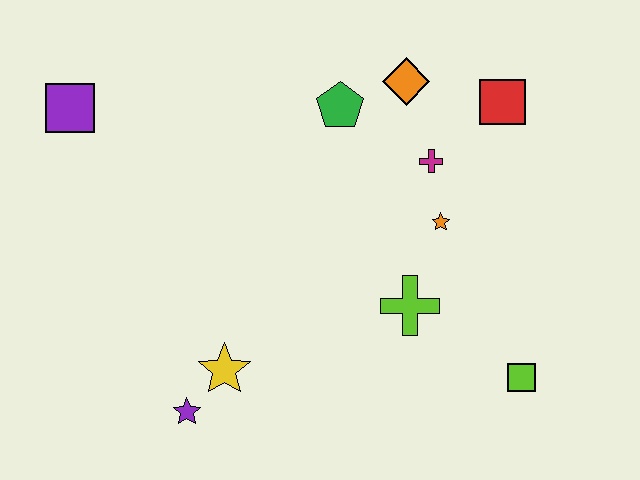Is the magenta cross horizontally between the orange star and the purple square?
Yes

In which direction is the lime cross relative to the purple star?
The lime cross is to the right of the purple star.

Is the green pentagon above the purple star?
Yes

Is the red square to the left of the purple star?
No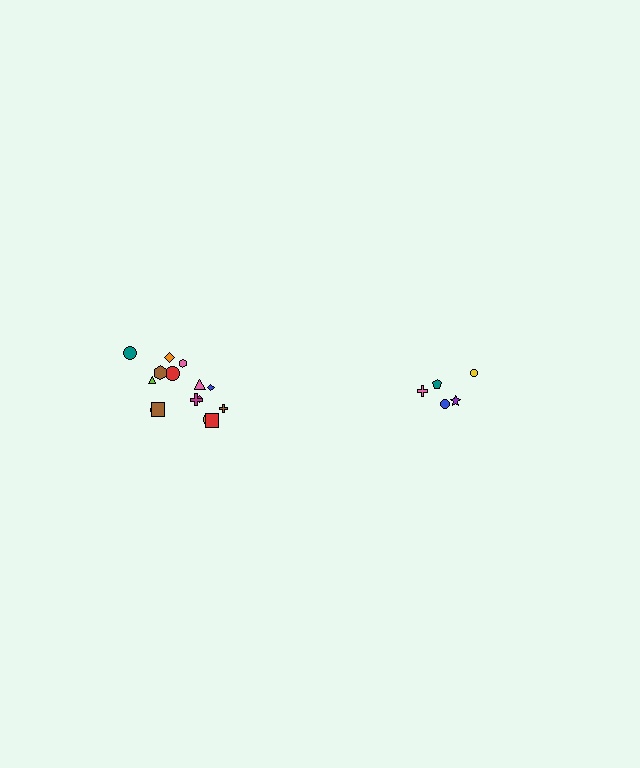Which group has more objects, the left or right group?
The left group.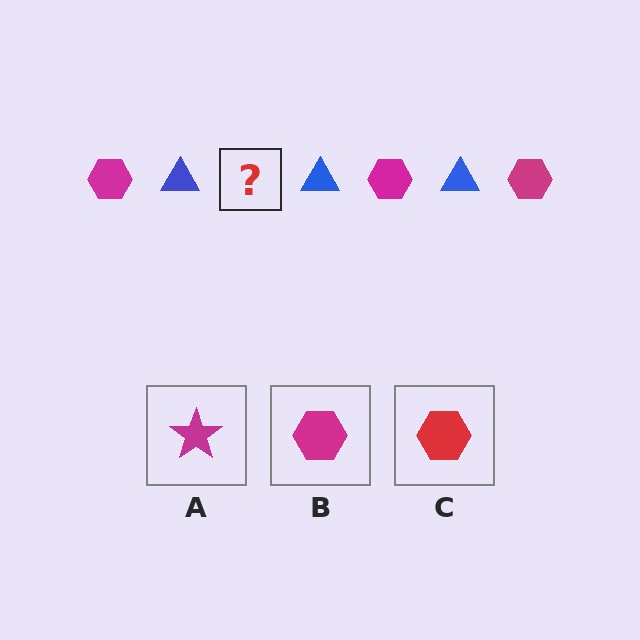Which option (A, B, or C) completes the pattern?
B.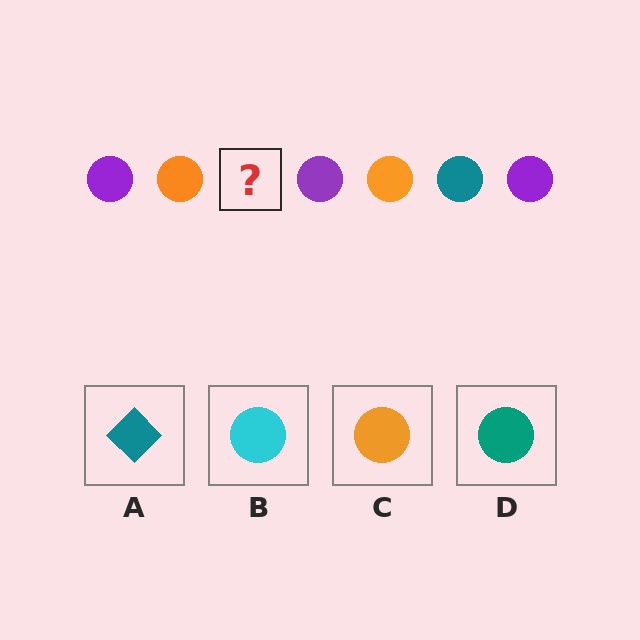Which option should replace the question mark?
Option D.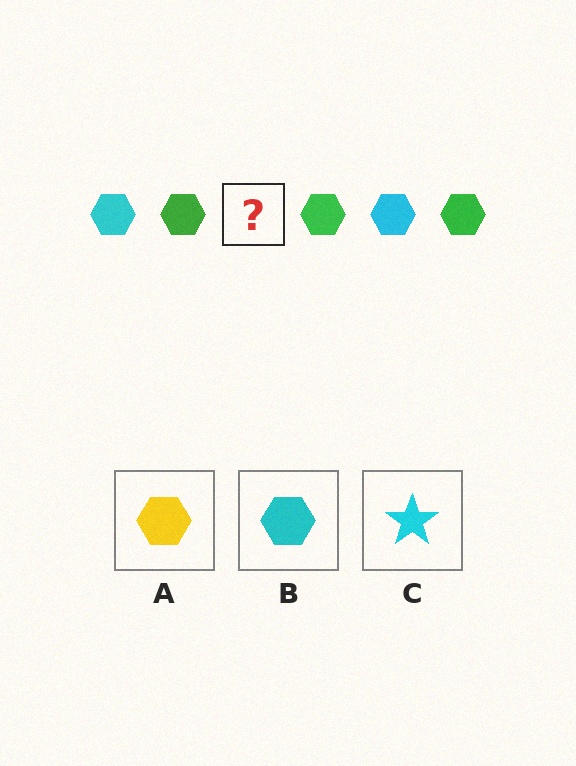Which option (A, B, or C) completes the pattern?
B.